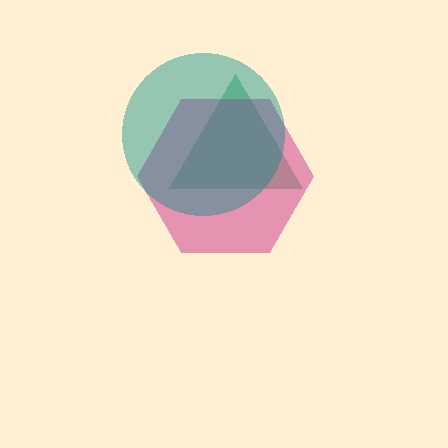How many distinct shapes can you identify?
There are 3 distinct shapes: a green triangle, a magenta hexagon, a teal circle.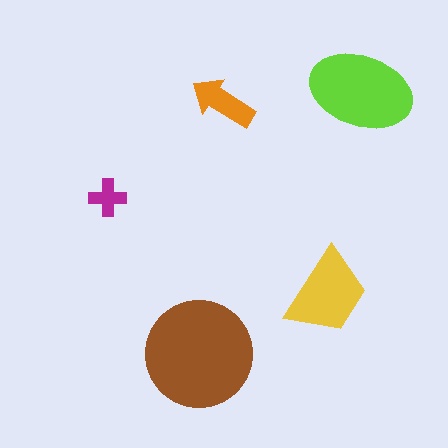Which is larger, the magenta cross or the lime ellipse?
The lime ellipse.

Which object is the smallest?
The magenta cross.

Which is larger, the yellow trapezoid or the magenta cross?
The yellow trapezoid.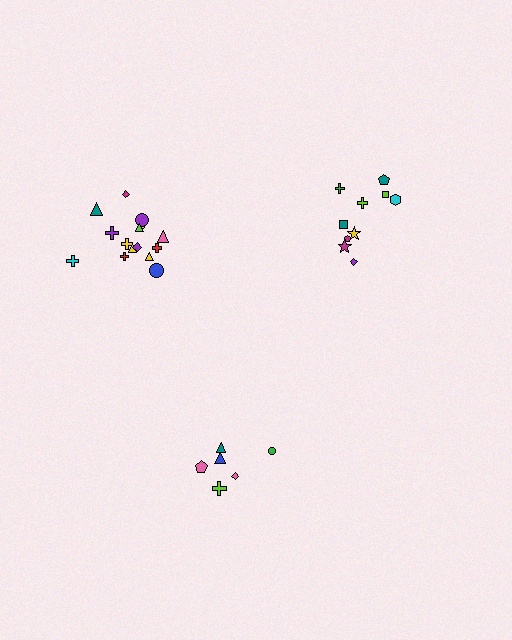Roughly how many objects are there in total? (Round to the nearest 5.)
Roughly 30 objects in total.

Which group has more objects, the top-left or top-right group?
The top-left group.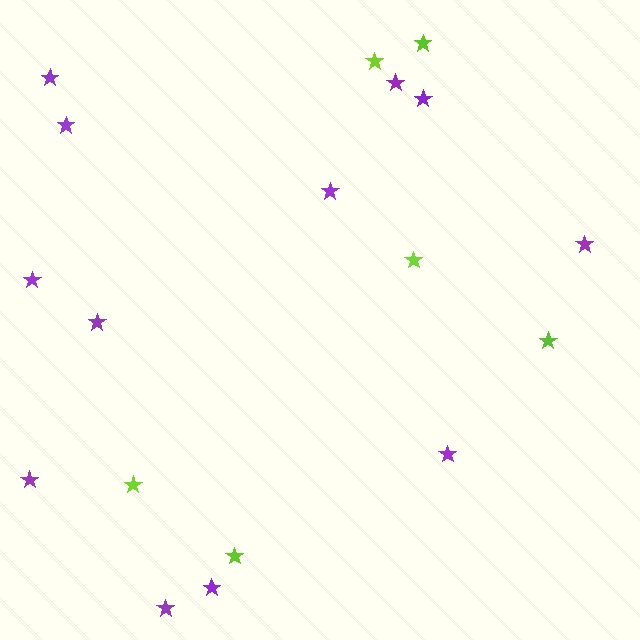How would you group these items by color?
There are 2 groups: one group of lime stars (6) and one group of purple stars (12).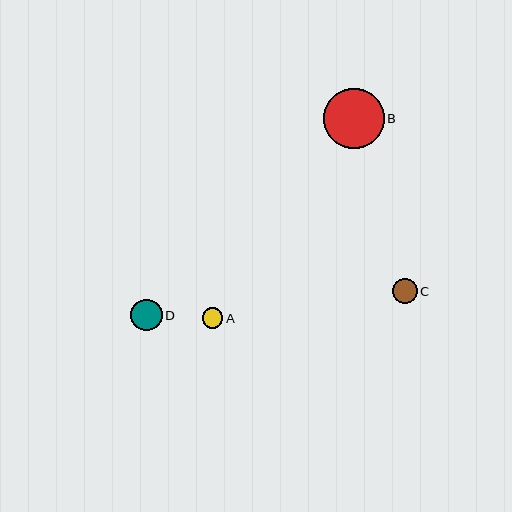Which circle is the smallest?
Circle A is the smallest with a size of approximately 20 pixels.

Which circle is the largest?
Circle B is the largest with a size of approximately 61 pixels.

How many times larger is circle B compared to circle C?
Circle B is approximately 2.4 times the size of circle C.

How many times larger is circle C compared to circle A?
Circle C is approximately 1.2 times the size of circle A.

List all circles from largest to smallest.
From largest to smallest: B, D, C, A.